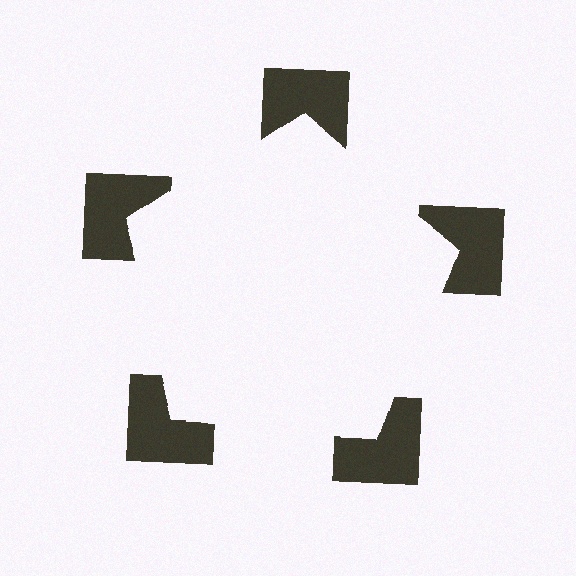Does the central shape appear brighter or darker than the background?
It typically appears slightly brighter than the background, even though no actual brightness change is drawn.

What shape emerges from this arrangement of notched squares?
An illusory pentagon — its edges are inferred from the aligned wedge cuts in the notched squares, not physically drawn.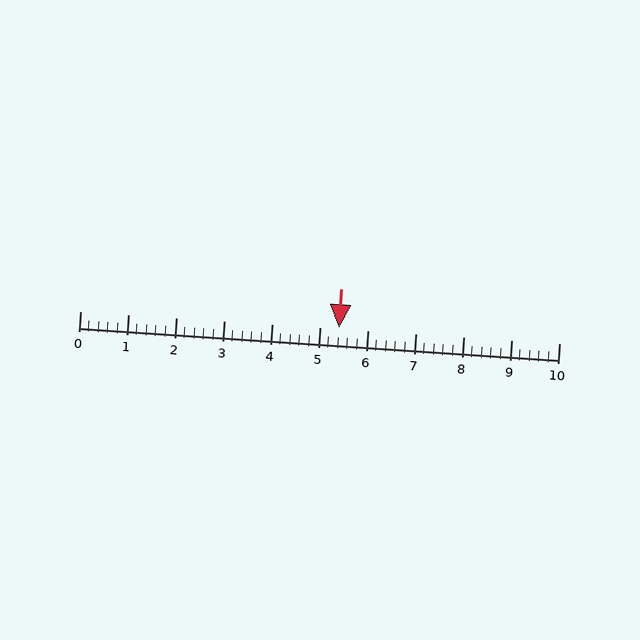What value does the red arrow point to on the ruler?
The red arrow points to approximately 5.4.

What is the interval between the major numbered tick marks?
The major tick marks are spaced 1 units apart.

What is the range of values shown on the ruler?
The ruler shows values from 0 to 10.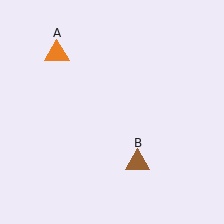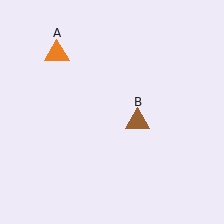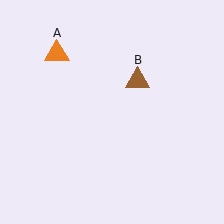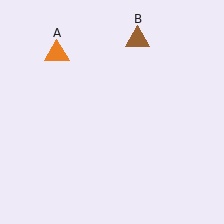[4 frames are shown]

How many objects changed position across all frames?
1 object changed position: brown triangle (object B).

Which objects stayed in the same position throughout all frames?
Orange triangle (object A) remained stationary.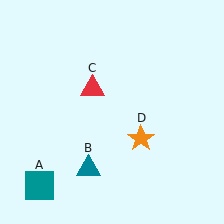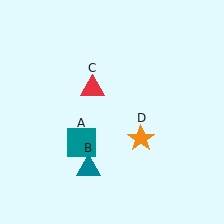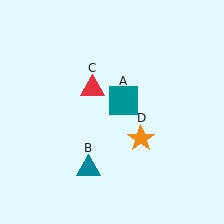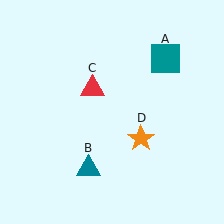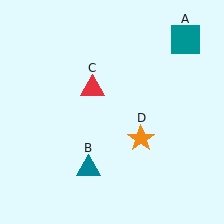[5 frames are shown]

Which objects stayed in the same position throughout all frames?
Teal triangle (object B) and red triangle (object C) and orange star (object D) remained stationary.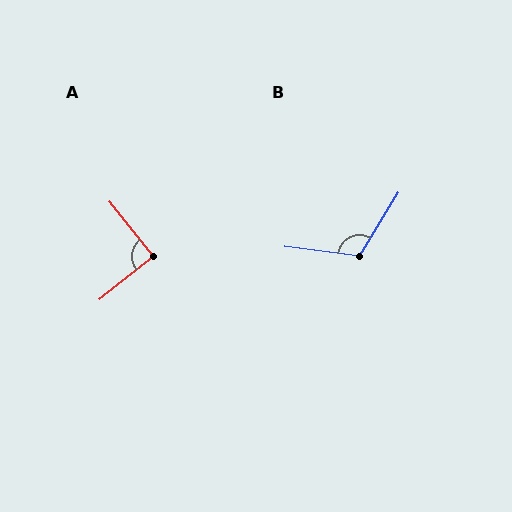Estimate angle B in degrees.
Approximately 115 degrees.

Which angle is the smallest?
A, at approximately 90 degrees.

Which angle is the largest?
B, at approximately 115 degrees.